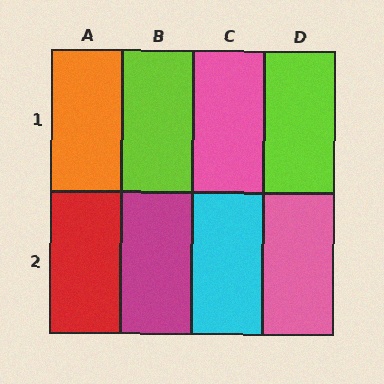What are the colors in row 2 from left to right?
Red, magenta, cyan, pink.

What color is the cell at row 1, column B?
Lime.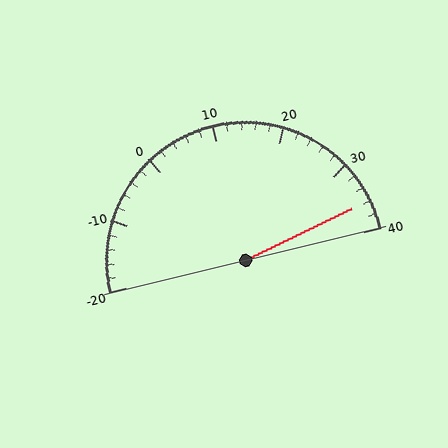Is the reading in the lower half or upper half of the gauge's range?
The reading is in the upper half of the range (-20 to 40).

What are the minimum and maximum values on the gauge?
The gauge ranges from -20 to 40.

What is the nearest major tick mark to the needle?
The nearest major tick mark is 40.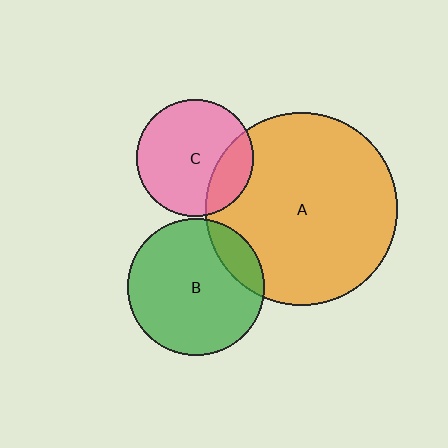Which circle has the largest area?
Circle A (orange).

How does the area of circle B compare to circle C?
Approximately 1.4 times.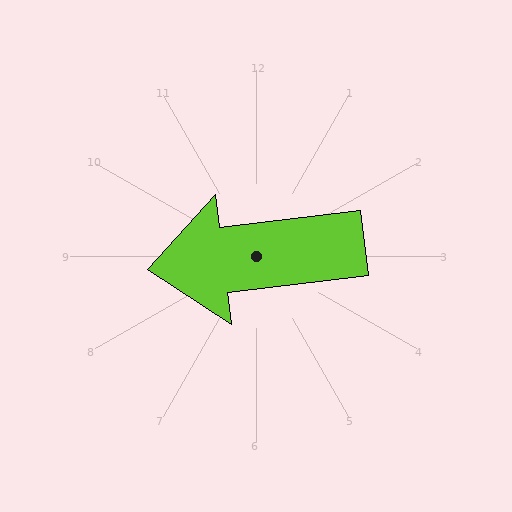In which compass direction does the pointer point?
West.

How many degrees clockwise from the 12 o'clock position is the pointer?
Approximately 263 degrees.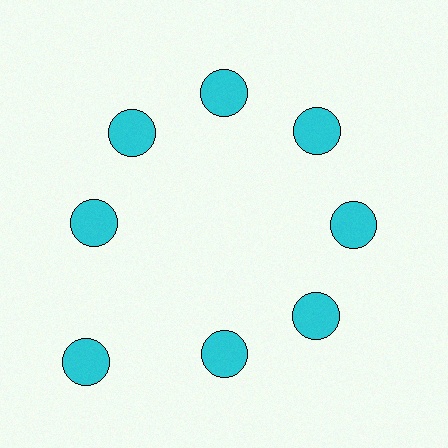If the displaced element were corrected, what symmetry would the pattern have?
It would have 8-fold rotational symmetry — the pattern would map onto itself every 45 degrees.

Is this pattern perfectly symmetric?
No. The 8 cyan circles are arranged in a ring, but one element near the 8 o'clock position is pushed outward from the center, breaking the 8-fold rotational symmetry.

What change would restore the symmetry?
The symmetry would be restored by moving it inward, back onto the ring so that all 8 circles sit at equal angles and equal distance from the center.